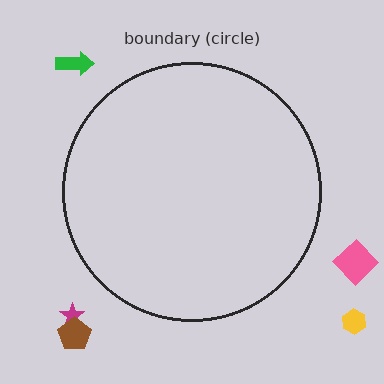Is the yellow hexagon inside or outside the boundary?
Outside.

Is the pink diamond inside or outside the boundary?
Outside.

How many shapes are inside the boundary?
0 inside, 5 outside.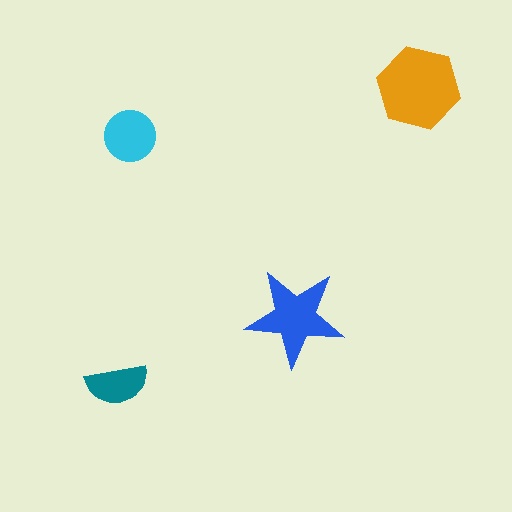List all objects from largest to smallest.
The orange hexagon, the blue star, the cyan circle, the teal semicircle.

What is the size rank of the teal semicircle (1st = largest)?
4th.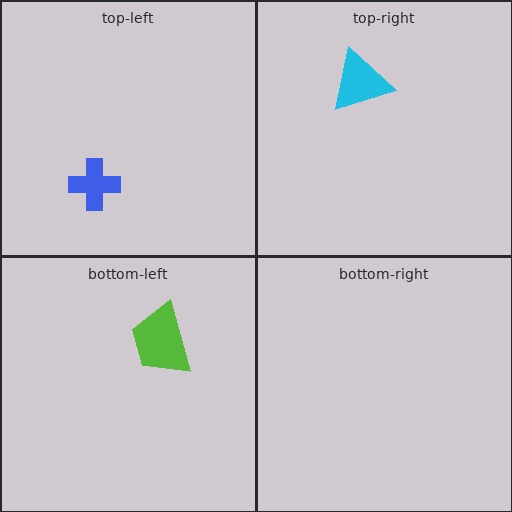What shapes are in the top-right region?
The cyan triangle.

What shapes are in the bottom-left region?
The lime trapezoid.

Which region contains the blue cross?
The top-left region.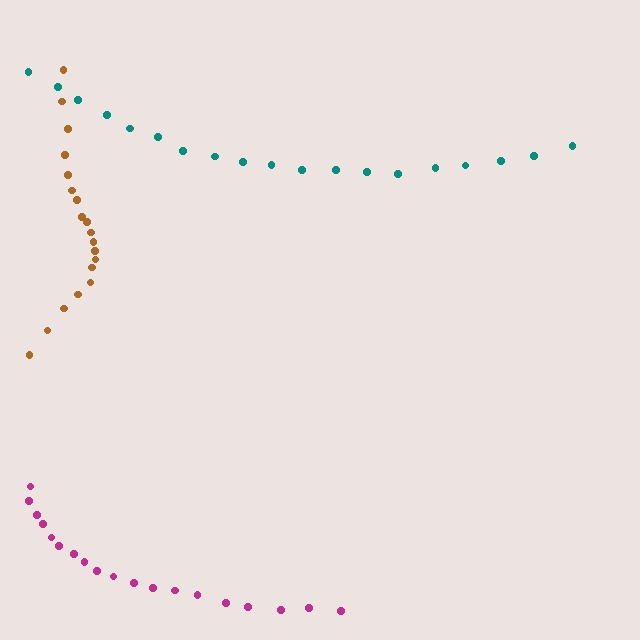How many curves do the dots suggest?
There are 3 distinct paths.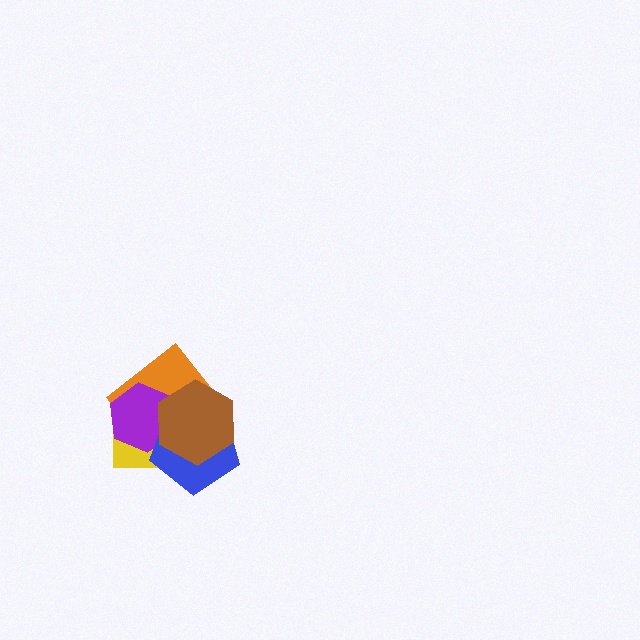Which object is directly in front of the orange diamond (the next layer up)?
The yellow rectangle is directly in front of the orange diamond.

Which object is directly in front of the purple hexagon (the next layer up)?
The blue pentagon is directly in front of the purple hexagon.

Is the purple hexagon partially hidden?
Yes, it is partially covered by another shape.